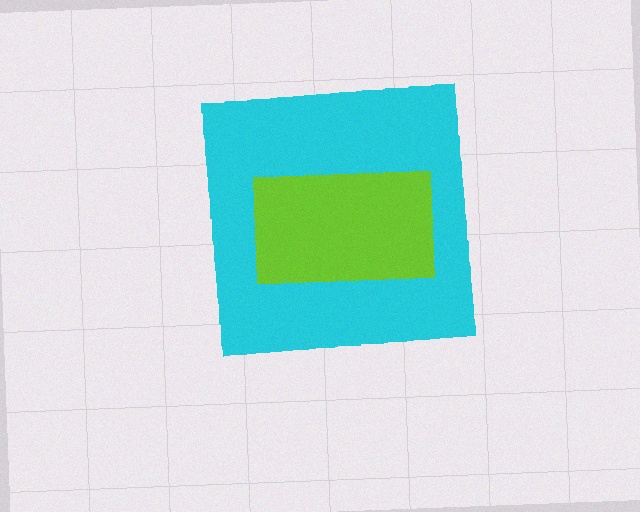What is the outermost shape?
The cyan square.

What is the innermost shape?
The lime rectangle.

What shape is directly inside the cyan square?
The lime rectangle.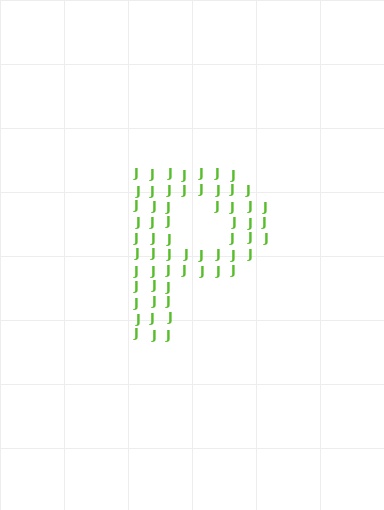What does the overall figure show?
The overall figure shows the letter P.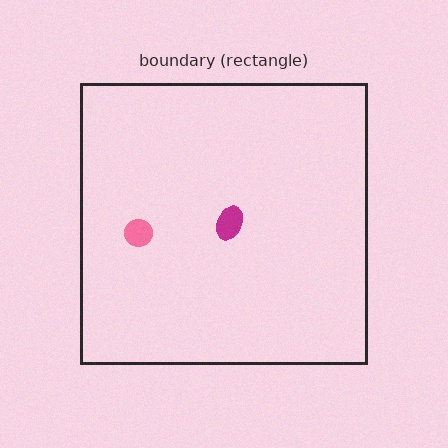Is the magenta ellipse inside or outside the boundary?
Inside.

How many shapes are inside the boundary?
2 inside, 0 outside.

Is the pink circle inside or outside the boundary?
Inside.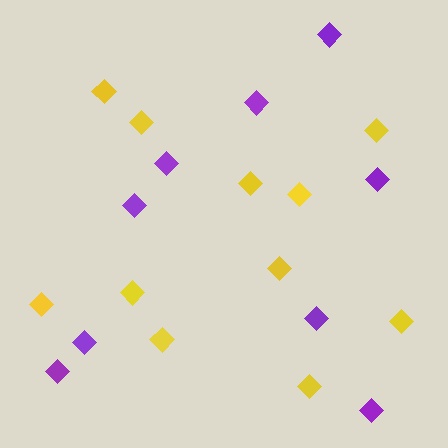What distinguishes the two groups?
There are 2 groups: one group of purple diamonds (9) and one group of yellow diamonds (11).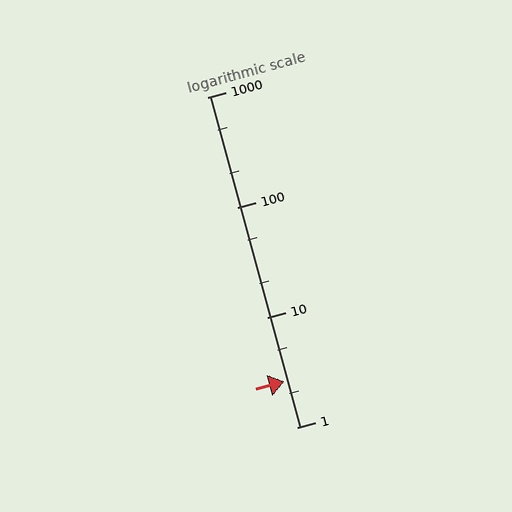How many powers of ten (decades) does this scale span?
The scale spans 3 decades, from 1 to 1000.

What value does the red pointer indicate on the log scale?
The pointer indicates approximately 2.6.